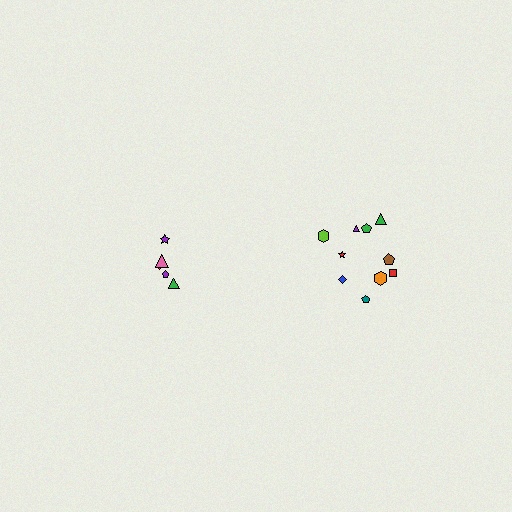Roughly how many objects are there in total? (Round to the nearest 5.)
Roughly 15 objects in total.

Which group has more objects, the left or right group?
The right group.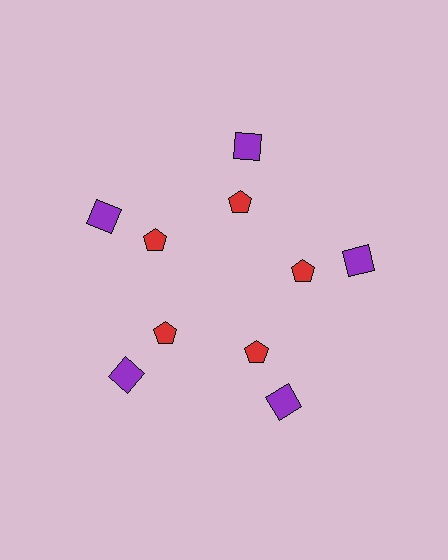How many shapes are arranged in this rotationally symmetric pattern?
There are 10 shapes, arranged in 5 groups of 2.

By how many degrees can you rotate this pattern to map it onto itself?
The pattern maps onto itself every 72 degrees of rotation.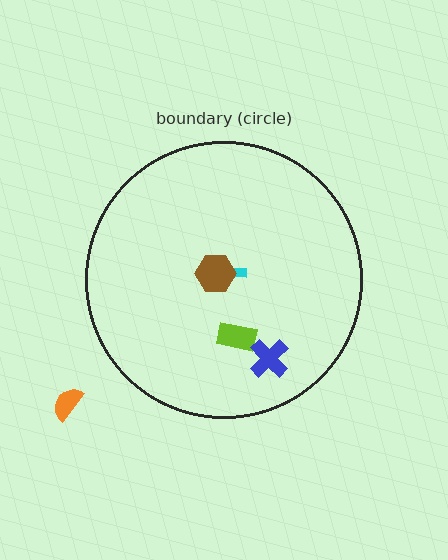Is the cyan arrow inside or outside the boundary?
Inside.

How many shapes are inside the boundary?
4 inside, 1 outside.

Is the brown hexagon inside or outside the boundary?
Inside.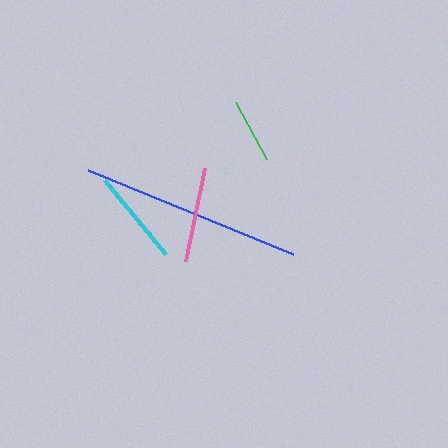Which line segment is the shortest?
The green line is the shortest at approximately 64 pixels.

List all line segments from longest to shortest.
From longest to shortest: blue, cyan, pink, green.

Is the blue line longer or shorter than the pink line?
The blue line is longer than the pink line.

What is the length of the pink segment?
The pink segment is approximately 95 pixels long.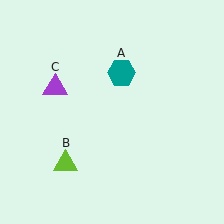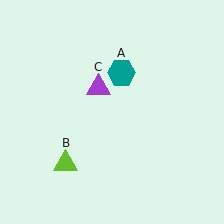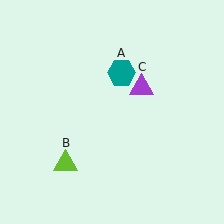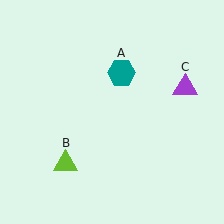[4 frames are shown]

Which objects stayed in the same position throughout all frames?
Teal hexagon (object A) and lime triangle (object B) remained stationary.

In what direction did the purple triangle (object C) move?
The purple triangle (object C) moved right.